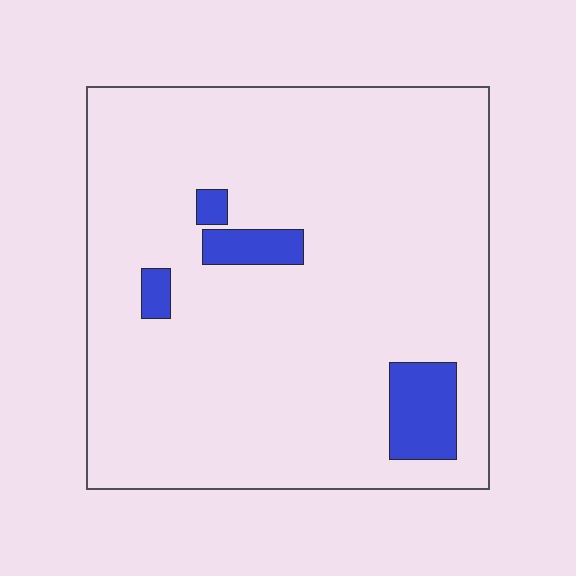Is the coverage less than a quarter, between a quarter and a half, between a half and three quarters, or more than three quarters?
Less than a quarter.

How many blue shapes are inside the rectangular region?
4.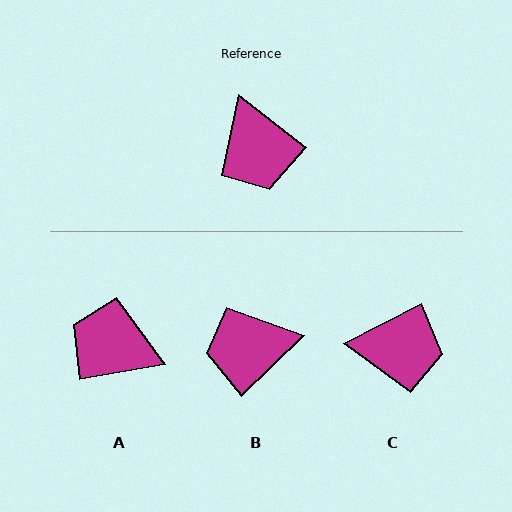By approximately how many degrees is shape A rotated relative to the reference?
Approximately 132 degrees clockwise.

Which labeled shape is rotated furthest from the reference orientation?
A, about 132 degrees away.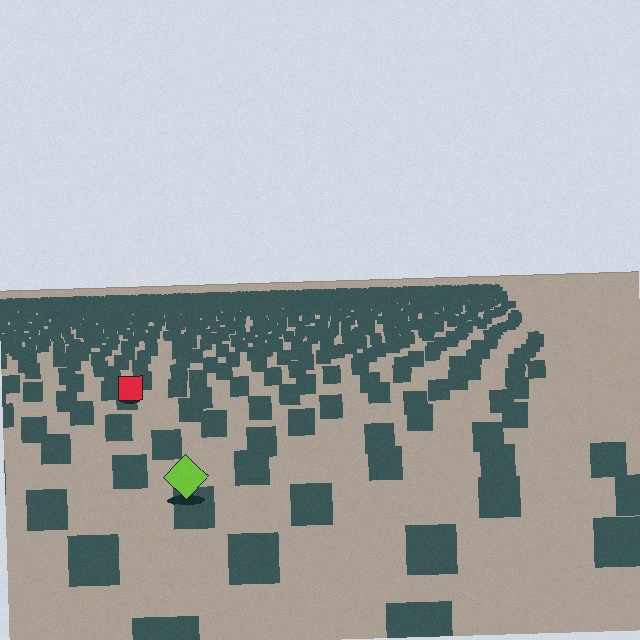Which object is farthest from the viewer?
The red square is farthest from the viewer. It appears smaller and the ground texture around it is denser.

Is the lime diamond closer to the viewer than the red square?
Yes. The lime diamond is closer — you can tell from the texture gradient: the ground texture is coarser near it.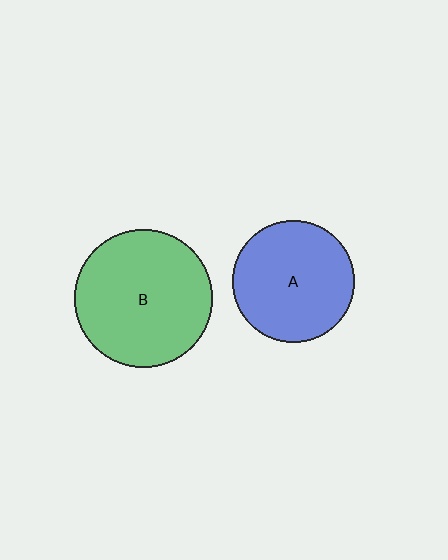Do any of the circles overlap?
No, none of the circles overlap.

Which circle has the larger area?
Circle B (green).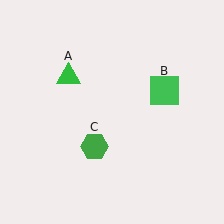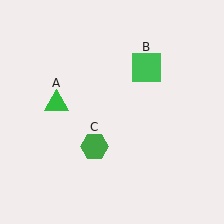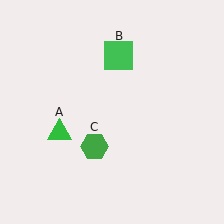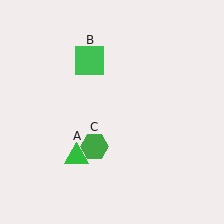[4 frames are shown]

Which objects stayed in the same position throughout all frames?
Green hexagon (object C) remained stationary.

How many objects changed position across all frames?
2 objects changed position: green triangle (object A), green square (object B).